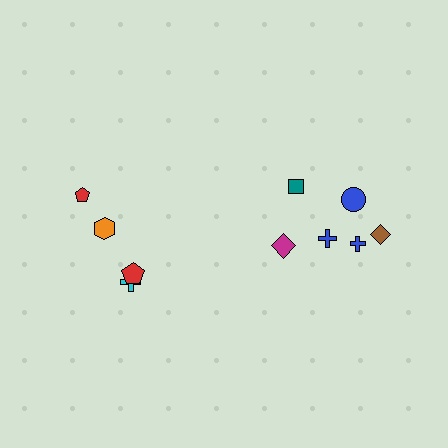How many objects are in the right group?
There are 6 objects.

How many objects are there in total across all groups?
There are 10 objects.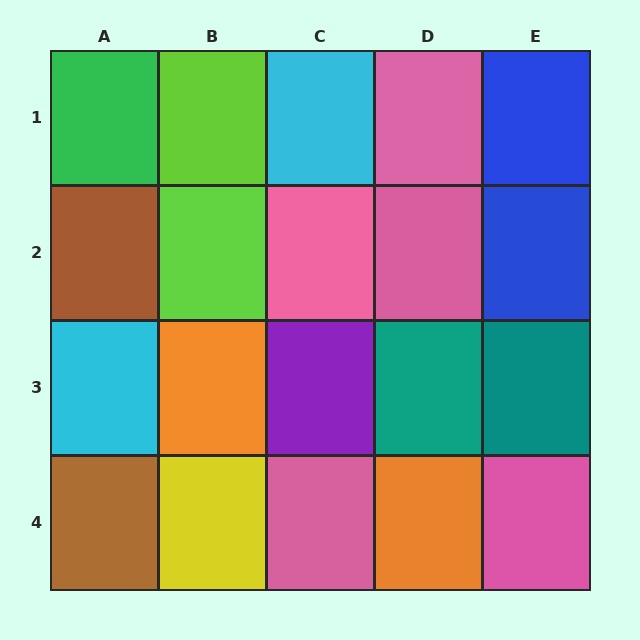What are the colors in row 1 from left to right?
Green, lime, cyan, pink, blue.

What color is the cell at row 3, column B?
Orange.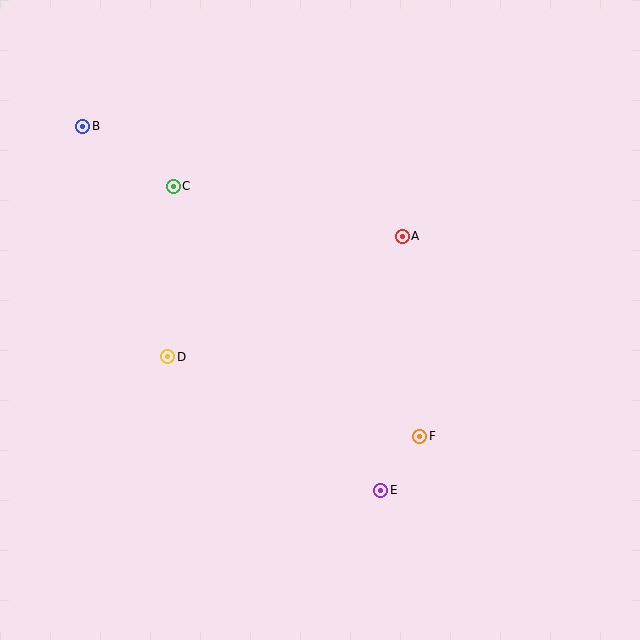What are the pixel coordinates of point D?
Point D is at (168, 357).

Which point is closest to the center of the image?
Point A at (402, 236) is closest to the center.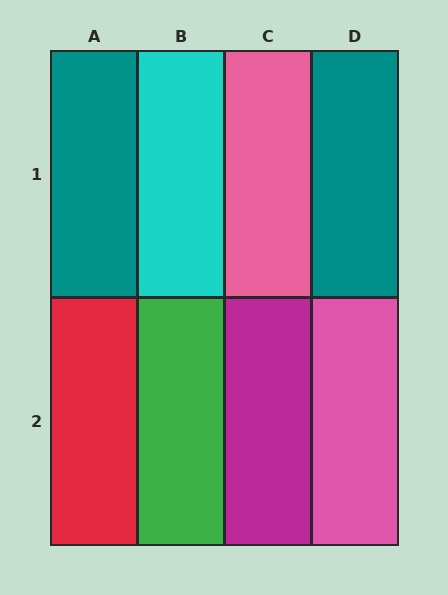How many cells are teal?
2 cells are teal.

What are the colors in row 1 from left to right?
Teal, cyan, pink, teal.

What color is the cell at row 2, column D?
Pink.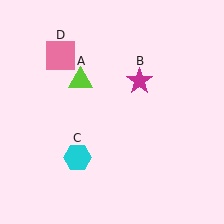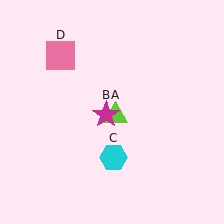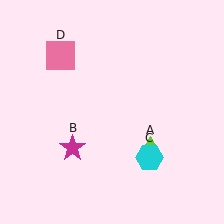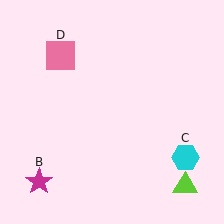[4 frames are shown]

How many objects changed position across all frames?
3 objects changed position: lime triangle (object A), magenta star (object B), cyan hexagon (object C).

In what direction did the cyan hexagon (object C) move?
The cyan hexagon (object C) moved right.